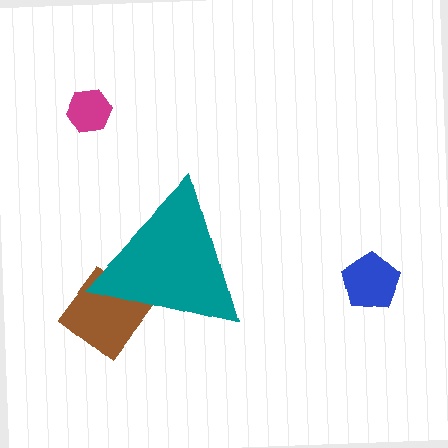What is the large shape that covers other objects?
A teal triangle.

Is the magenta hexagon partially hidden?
No, the magenta hexagon is fully visible.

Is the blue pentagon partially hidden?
No, the blue pentagon is fully visible.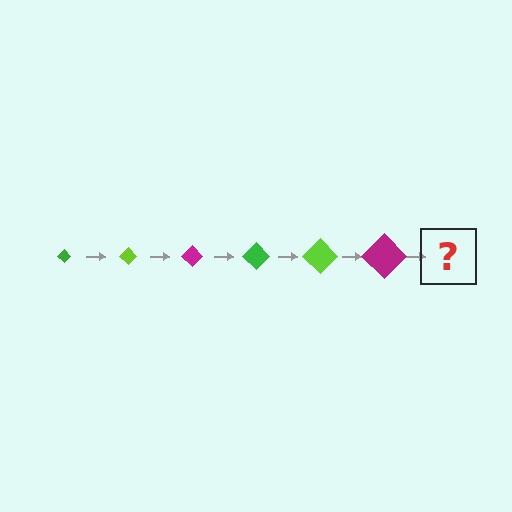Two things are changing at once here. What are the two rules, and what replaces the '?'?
The two rules are that the diamond grows larger each step and the color cycles through green, lime, and magenta. The '?' should be a green diamond, larger than the previous one.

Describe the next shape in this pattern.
It should be a green diamond, larger than the previous one.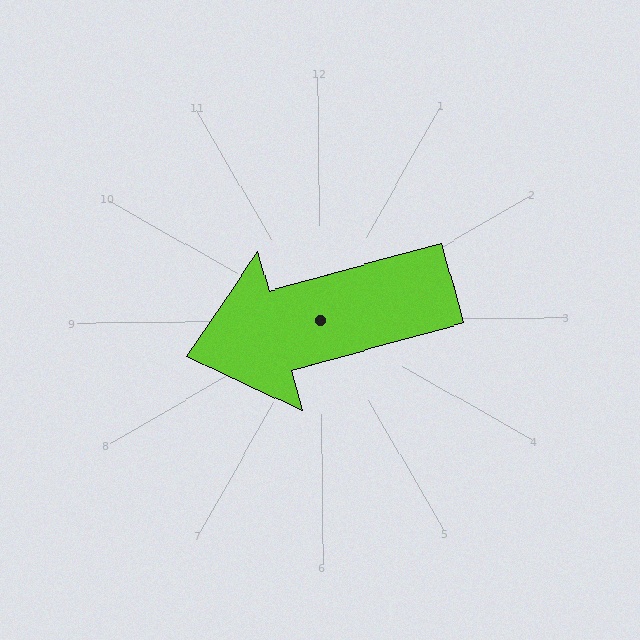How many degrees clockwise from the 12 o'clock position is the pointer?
Approximately 255 degrees.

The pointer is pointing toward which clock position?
Roughly 9 o'clock.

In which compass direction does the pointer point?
West.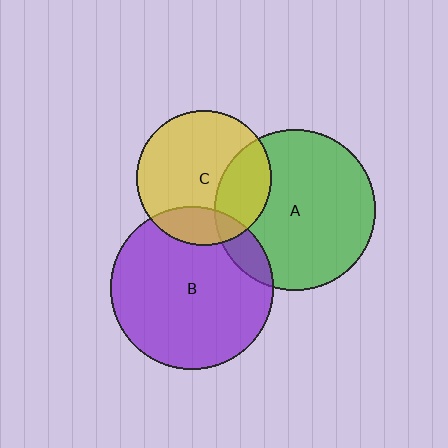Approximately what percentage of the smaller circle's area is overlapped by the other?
Approximately 20%.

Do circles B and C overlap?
Yes.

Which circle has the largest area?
Circle B (purple).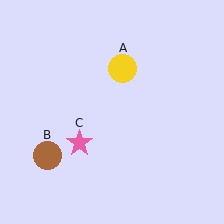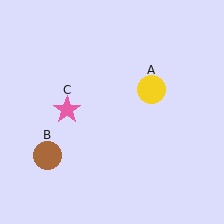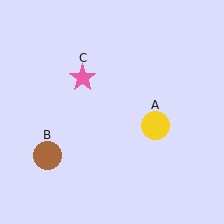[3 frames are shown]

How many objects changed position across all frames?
2 objects changed position: yellow circle (object A), pink star (object C).